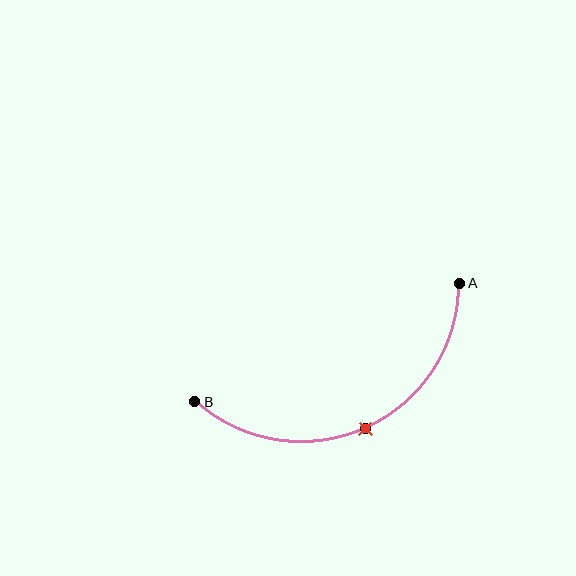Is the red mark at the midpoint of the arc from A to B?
Yes. The red mark lies on the arc at equal arc-length from both A and B — it is the arc midpoint.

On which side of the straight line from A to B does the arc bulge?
The arc bulges below the straight line connecting A and B.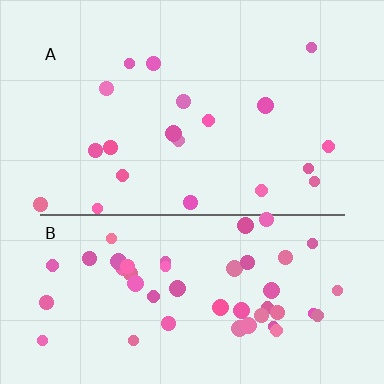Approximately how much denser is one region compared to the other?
Approximately 2.5× — region B over region A.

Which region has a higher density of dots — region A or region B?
B (the bottom).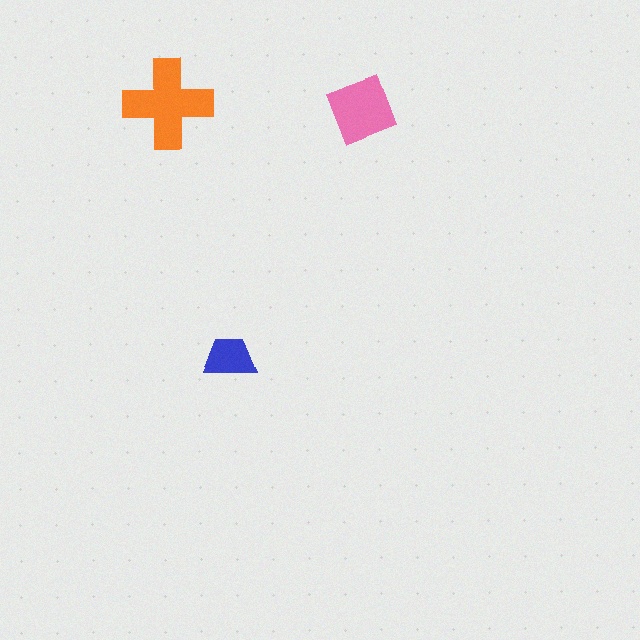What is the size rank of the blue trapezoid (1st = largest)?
3rd.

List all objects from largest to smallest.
The orange cross, the pink square, the blue trapezoid.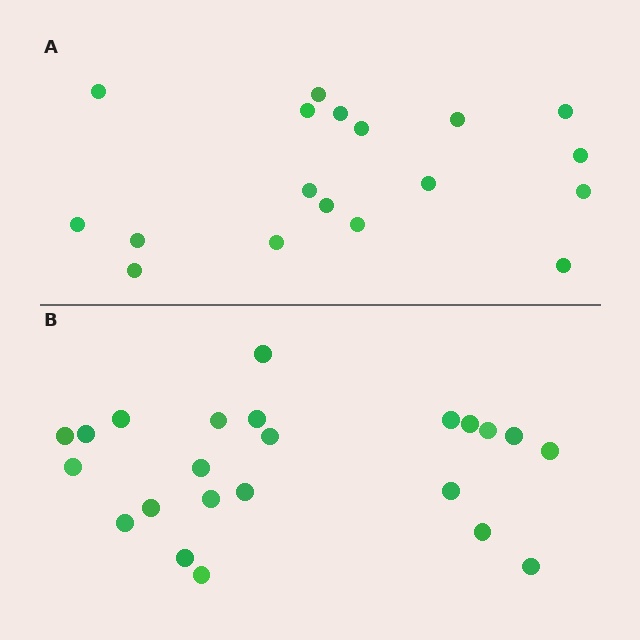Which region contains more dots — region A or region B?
Region B (the bottom region) has more dots.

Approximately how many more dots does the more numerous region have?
Region B has about 5 more dots than region A.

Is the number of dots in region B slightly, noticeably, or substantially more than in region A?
Region B has noticeably more, but not dramatically so. The ratio is roughly 1.3 to 1.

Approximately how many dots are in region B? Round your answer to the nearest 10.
About 20 dots. (The exact count is 23, which rounds to 20.)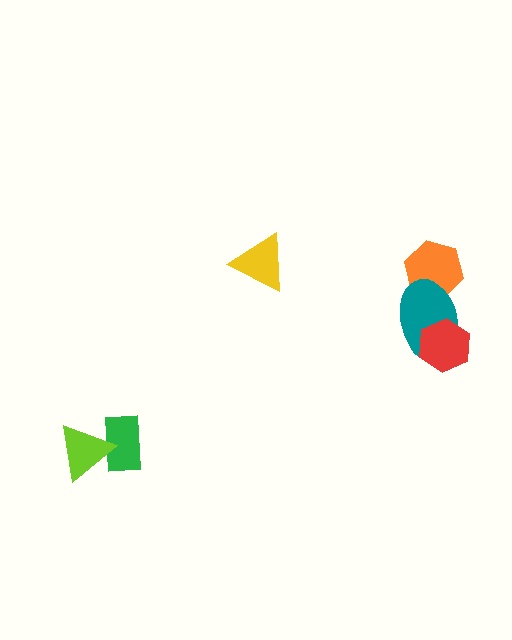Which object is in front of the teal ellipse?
The red hexagon is in front of the teal ellipse.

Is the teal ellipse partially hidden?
Yes, it is partially covered by another shape.